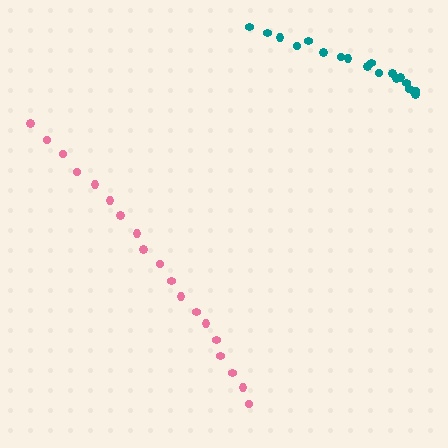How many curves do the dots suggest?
There are 2 distinct paths.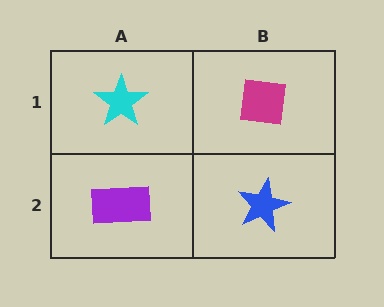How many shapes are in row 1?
2 shapes.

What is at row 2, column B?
A blue star.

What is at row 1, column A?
A cyan star.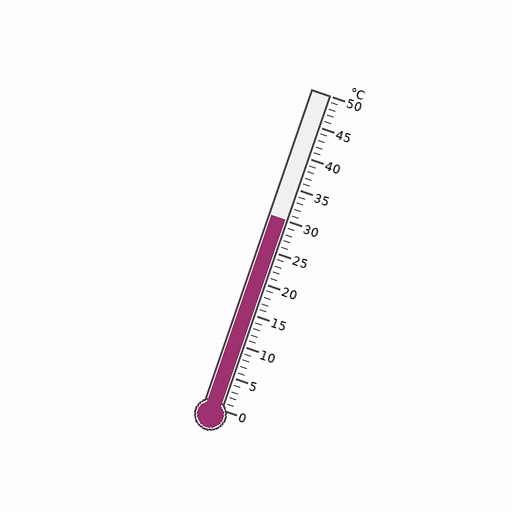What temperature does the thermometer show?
The thermometer shows approximately 30°C.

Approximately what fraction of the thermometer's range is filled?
The thermometer is filled to approximately 60% of its range.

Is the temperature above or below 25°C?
The temperature is above 25°C.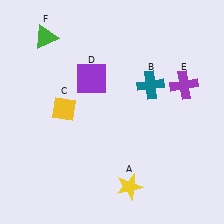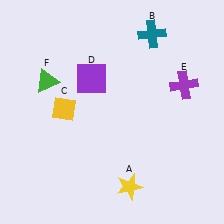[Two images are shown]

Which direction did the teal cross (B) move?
The teal cross (B) moved up.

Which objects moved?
The objects that moved are: the teal cross (B), the green triangle (F).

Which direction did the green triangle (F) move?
The green triangle (F) moved down.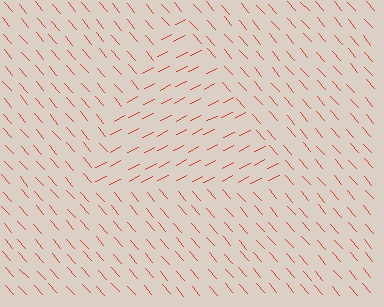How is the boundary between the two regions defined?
The boundary is defined purely by a change in line orientation (approximately 75 degrees difference). All lines are the same color and thickness.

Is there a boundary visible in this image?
Yes, there is a texture boundary formed by a change in line orientation.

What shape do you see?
I see a triangle.